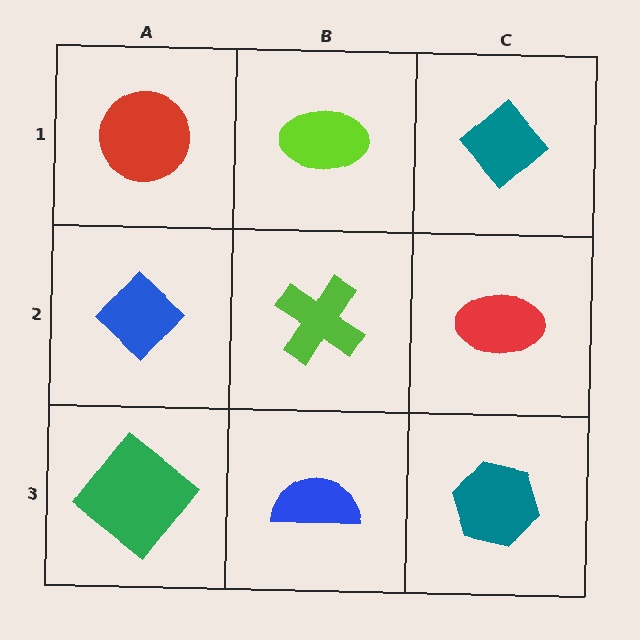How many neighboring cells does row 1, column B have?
3.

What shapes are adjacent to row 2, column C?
A teal diamond (row 1, column C), a teal hexagon (row 3, column C), a lime cross (row 2, column B).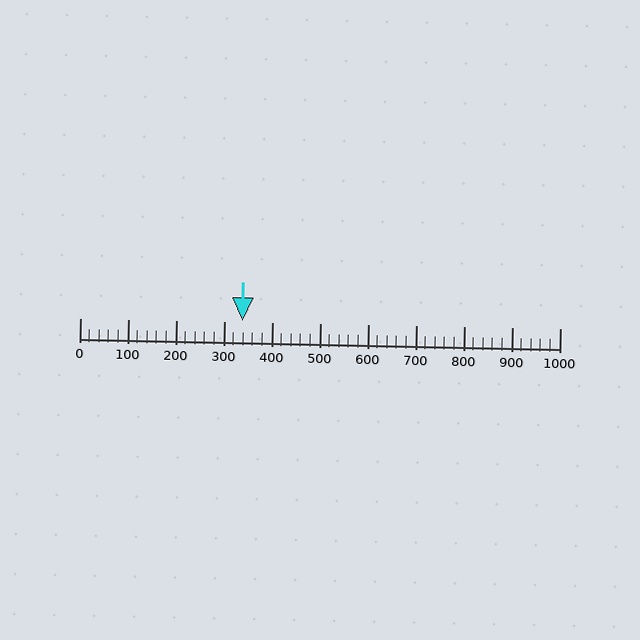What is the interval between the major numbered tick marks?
The major tick marks are spaced 100 units apart.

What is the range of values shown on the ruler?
The ruler shows values from 0 to 1000.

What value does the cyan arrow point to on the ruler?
The cyan arrow points to approximately 338.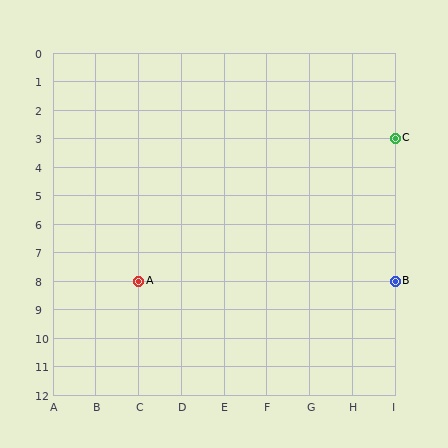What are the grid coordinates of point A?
Point A is at grid coordinates (C, 8).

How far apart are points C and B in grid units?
Points C and B are 5 rows apart.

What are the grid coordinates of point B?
Point B is at grid coordinates (I, 8).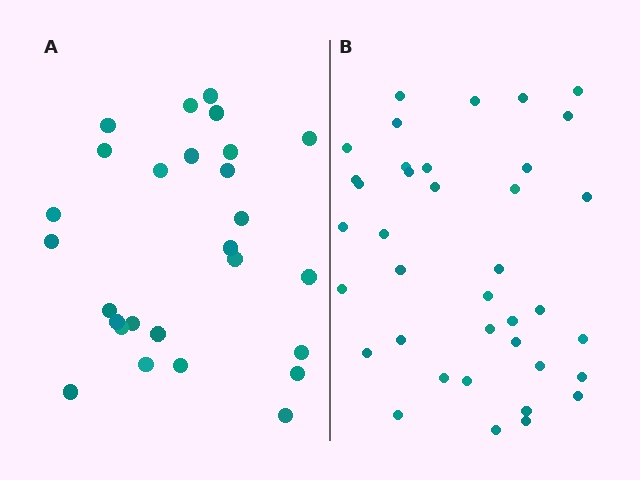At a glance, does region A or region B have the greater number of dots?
Region B (the right region) has more dots.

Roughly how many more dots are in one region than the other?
Region B has roughly 12 or so more dots than region A.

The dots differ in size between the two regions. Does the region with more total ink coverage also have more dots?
No. Region A has more total ink coverage because its dots are larger, but region B actually contains more individual dots. Total area can be misleading — the number of items is what matters here.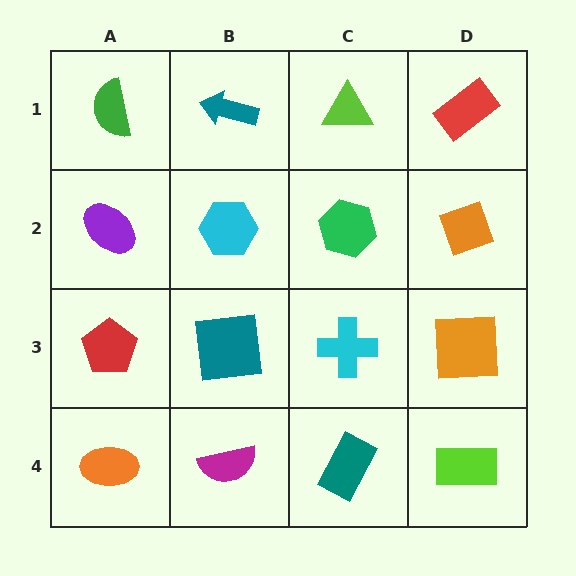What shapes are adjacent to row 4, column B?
A teal square (row 3, column B), an orange ellipse (row 4, column A), a teal rectangle (row 4, column C).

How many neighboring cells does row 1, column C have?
3.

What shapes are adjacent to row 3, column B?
A cyan hexagon (row 2, column B), a magenta semicircle (row 4, column B), a red pentagon (row 3, column A), a cyan cross (row 3, column C).